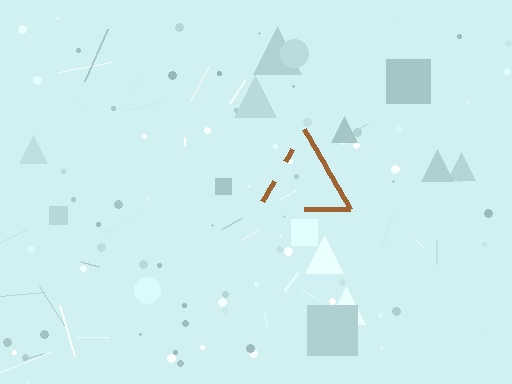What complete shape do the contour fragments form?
The contour fragments form a triangle.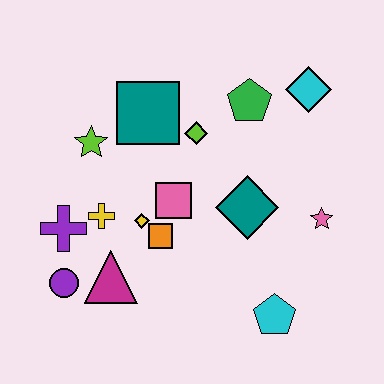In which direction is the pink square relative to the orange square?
The pink square is above the orange square.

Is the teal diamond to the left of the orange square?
No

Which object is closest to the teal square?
The lime diamond is closest to the teal square.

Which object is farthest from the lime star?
The cyan pentagon is farthest from the lime star.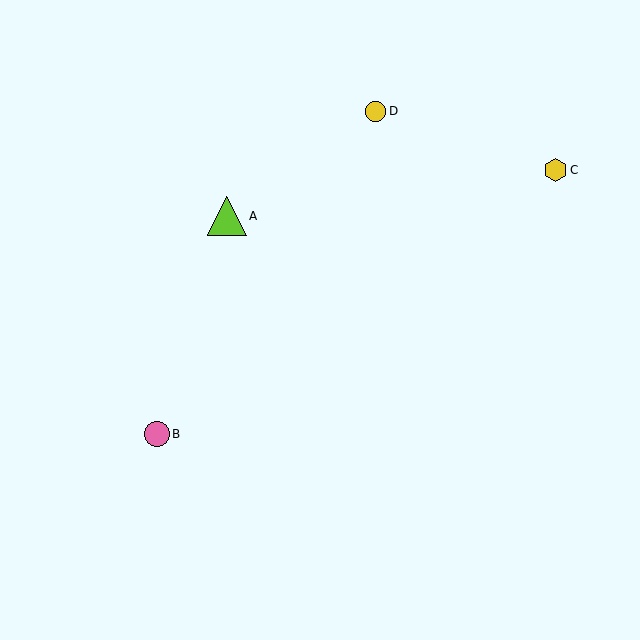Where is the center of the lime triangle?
The center of the lime triangle is at (227, 216).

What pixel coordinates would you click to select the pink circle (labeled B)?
Click at (157, 434) to select the pink circle B.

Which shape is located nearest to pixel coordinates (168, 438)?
The pink circle (labeled B) at (157, 434) is nearest to that location.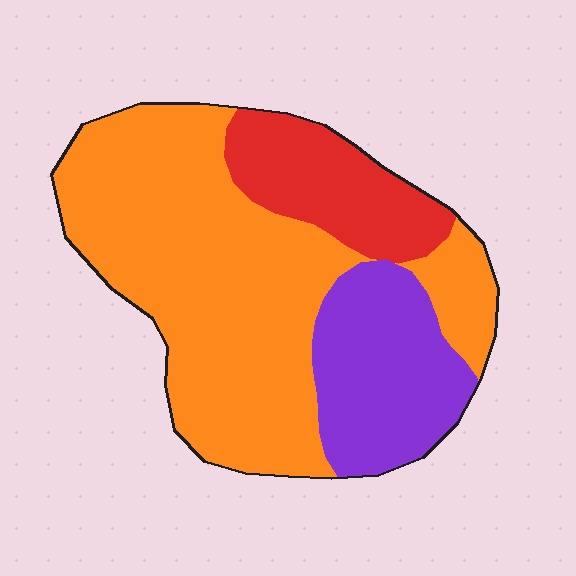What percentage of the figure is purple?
Purple covers about 20% of the figure.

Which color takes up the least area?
Red, at roughly 15%.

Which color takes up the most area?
Orange, at roughly 60%.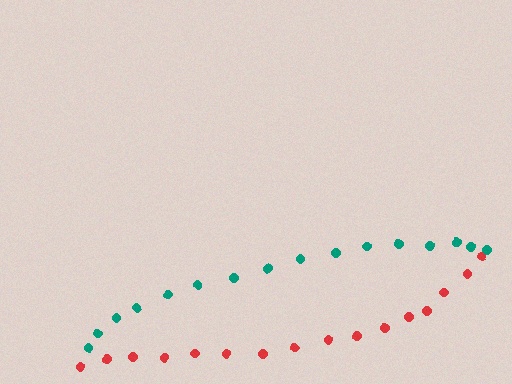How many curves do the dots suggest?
There are 2 distinct paths.